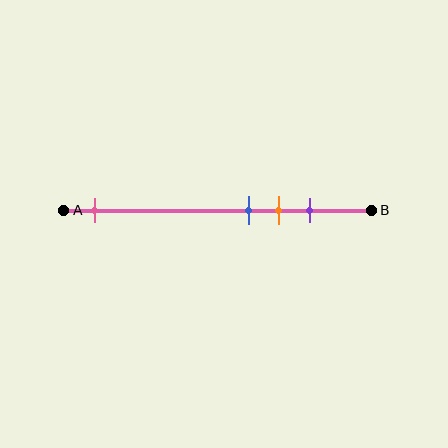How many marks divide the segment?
There are 4 marks dividing the segment.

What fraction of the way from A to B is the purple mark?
The purple mark is approximately 80% (0.8) of the way from A to B.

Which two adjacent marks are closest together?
The blue and orange marks are the closest adjacent pair.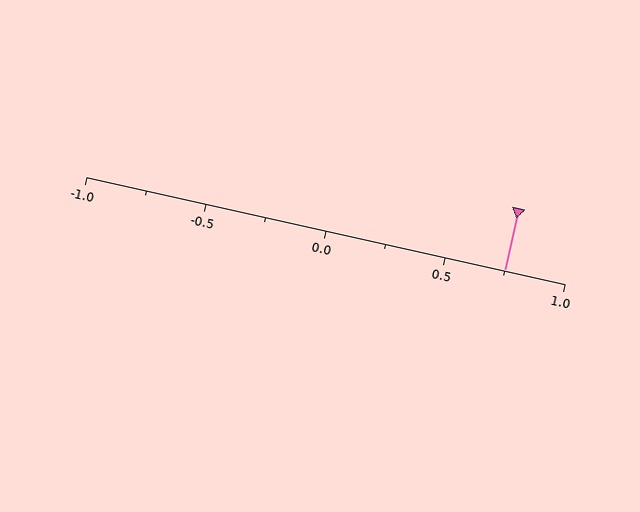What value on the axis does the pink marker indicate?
The marker indicates approximately 0.75.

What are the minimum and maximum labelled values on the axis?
The axis runs from -1.0 to 1.0.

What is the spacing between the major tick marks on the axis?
The major ticks are spaced 0.5 apart.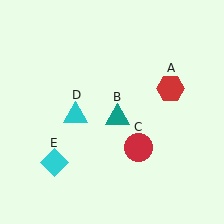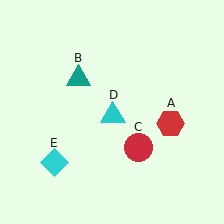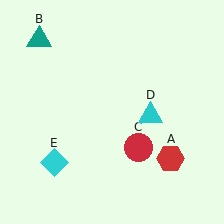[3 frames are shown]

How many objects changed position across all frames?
3 objects changed position: red hexagon (object A), teal triangle (object B), cyan triangle (object D).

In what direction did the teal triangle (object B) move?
The teal triangle (object B) moved up and to the left.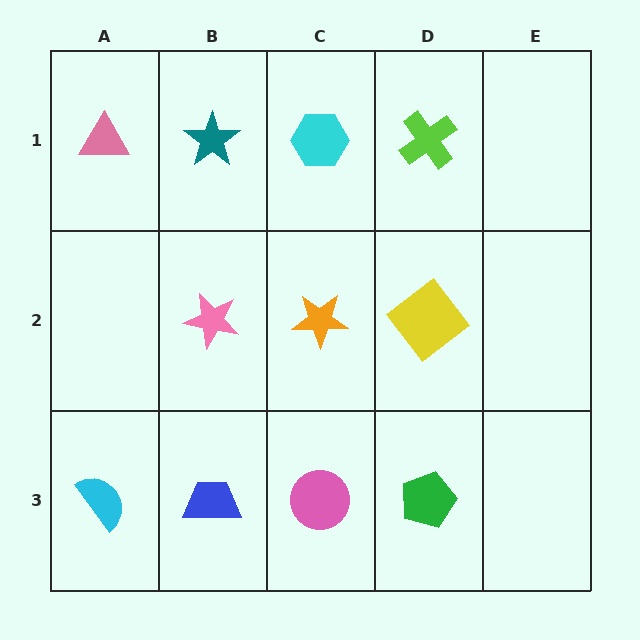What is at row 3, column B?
A blue trapezoid.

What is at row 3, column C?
A pink circle.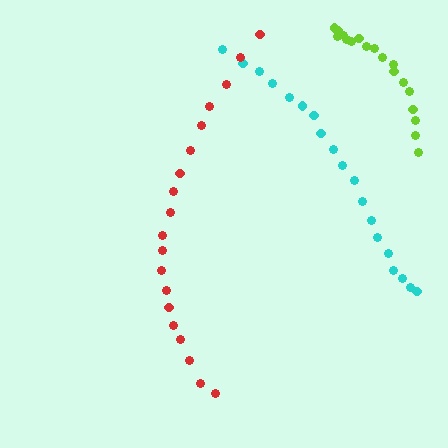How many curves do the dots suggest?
There are 3 distinct paths.